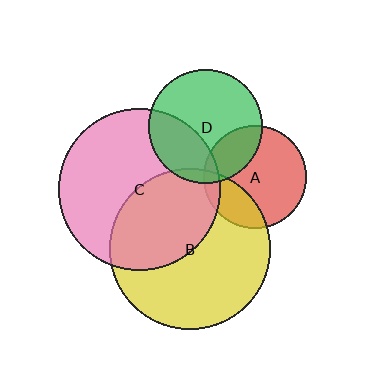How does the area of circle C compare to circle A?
Approximately 2.5 times.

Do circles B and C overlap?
Yes.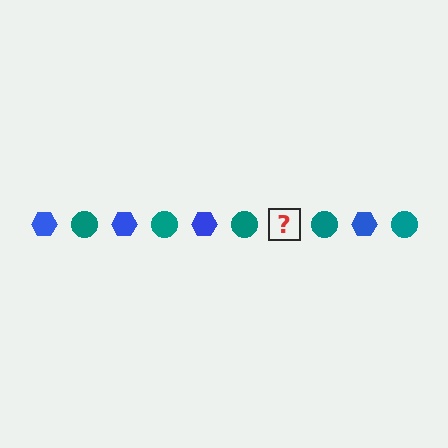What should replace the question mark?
The question mark should be replaced with a blue hexagon.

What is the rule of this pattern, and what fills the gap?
The rule is that the pattern alternates between blue hexagon and teal circle. The gap should be filled with a blue hexagon.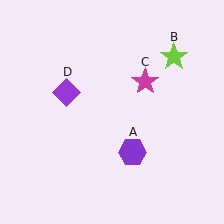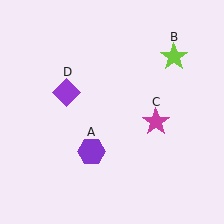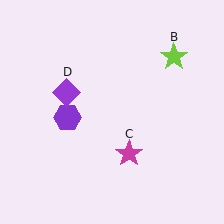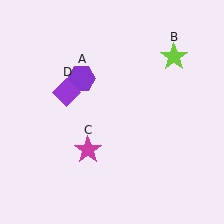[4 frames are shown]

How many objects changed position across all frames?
2 objects changed position: purple hexagon (object A), magenta star (object C).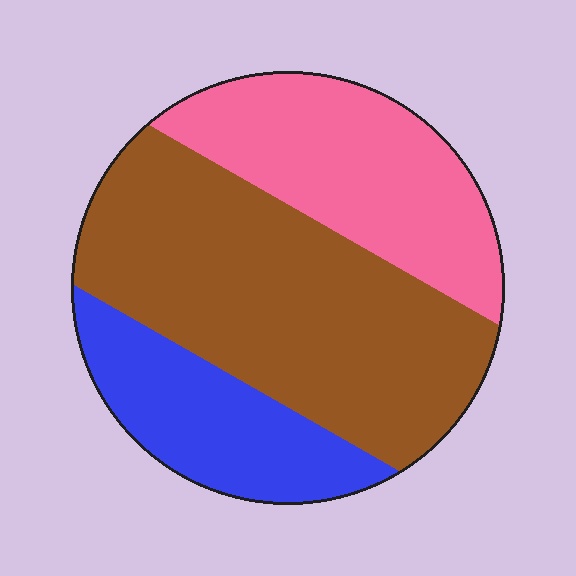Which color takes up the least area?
Blue, at roughly 20%.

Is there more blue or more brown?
Brown.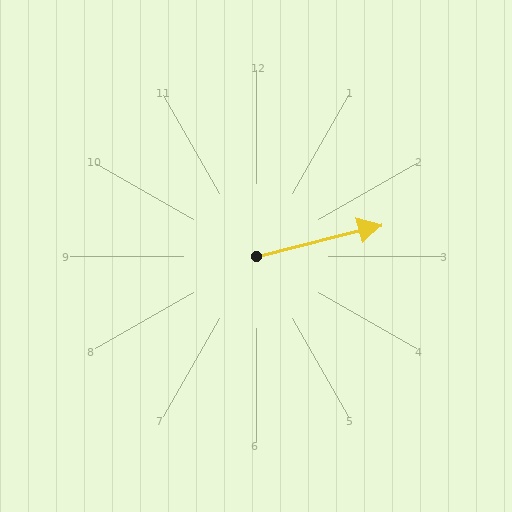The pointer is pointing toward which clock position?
Roughly 3 o'clock.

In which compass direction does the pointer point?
East.